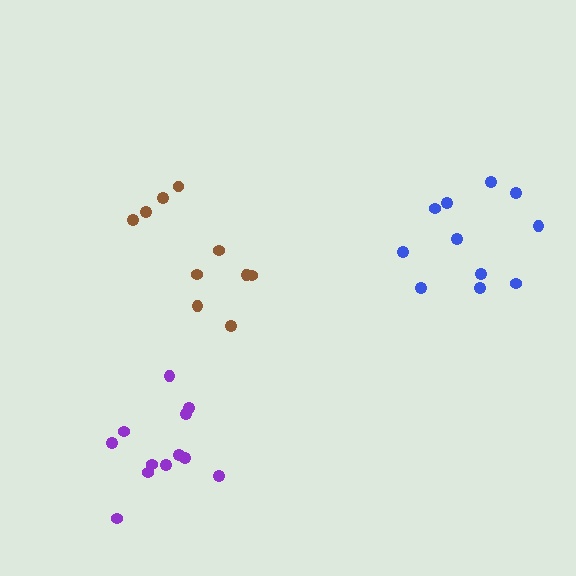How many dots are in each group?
Group 1: 11 dots, Group 2: 10 dots, Group 3: 12 dots (33 total).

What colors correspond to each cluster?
The clusters are colored: blue, brown, purple.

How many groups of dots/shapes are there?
There are 3 groups.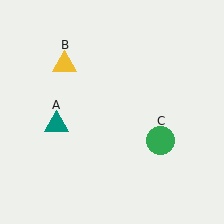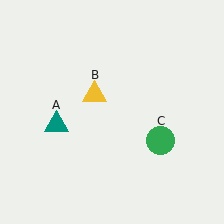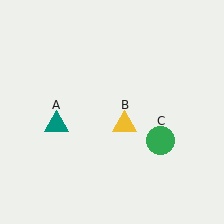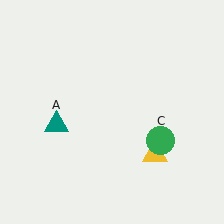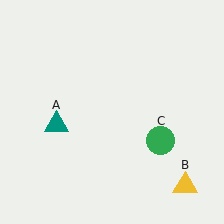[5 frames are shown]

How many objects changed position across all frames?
1 object changed position: yellow triangle (object B).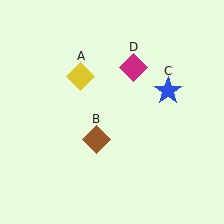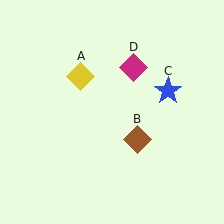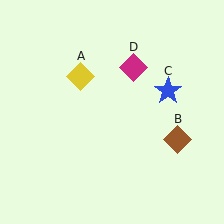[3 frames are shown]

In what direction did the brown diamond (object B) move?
The brown diamond (object B) moved right.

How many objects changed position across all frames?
1 object changed position: brown diamond (object B).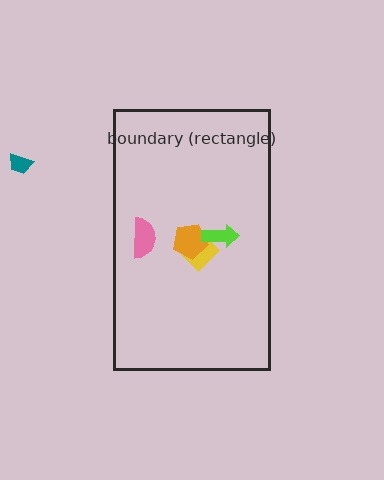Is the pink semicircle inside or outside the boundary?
Inside.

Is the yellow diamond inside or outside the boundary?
Inside.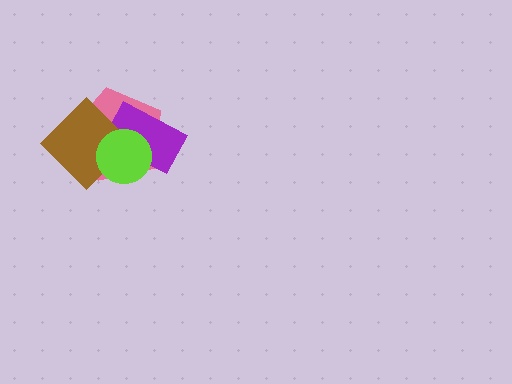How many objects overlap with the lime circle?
3 objects overlap with the lime circle.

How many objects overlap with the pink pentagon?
3 objects overlap with the pink pentagon.